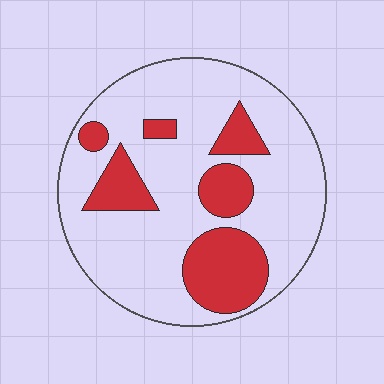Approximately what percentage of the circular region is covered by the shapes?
Approximately 25%.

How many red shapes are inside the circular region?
6.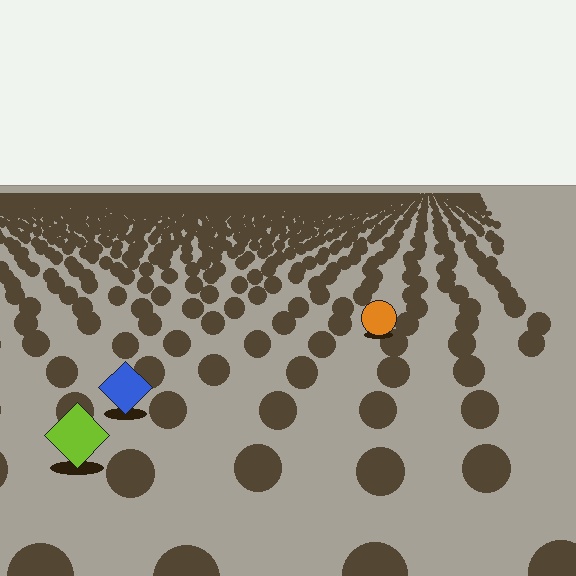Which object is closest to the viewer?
The lime diamond is closest. The texture marks near it are larger and more spread out.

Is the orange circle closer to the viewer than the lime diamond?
No. The lime diamond is closer — you can tell from the texture gradient: the ground texture is coarser near it.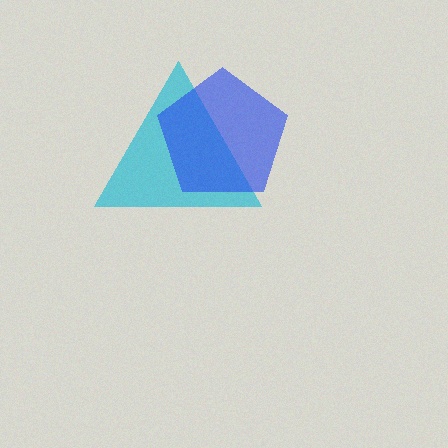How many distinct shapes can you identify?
There are 2 distinct shapes: a cyan triangle, a blue pentagon.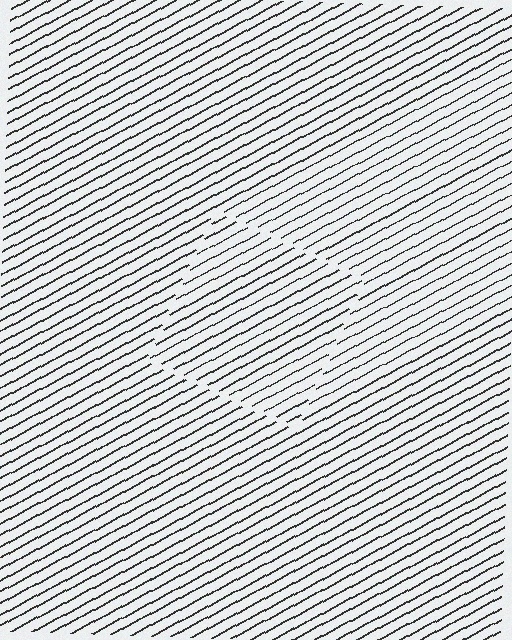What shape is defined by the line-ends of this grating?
An illusory square. The interior of the shape contains the same grating, shifted by half a period — the contour is defined by the phase discontinuity where line-ends from the inner and outer gratings abut.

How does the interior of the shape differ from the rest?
The interior of the shape contains the same grating, shifted by half a period — the contour is defined by the phase discontinuity where line-ends from the inner and outer gratings abut.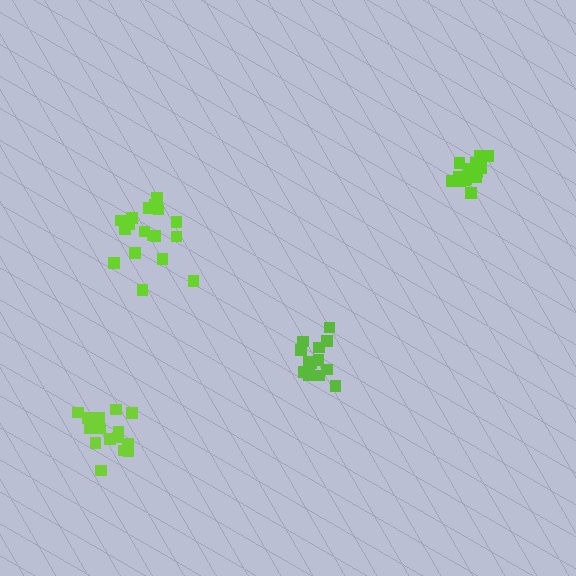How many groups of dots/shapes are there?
There are 4 groups.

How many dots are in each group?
Group 1: 15 dots, Group 2: 18 dots, Group 3: 15 dots, Group 4: 16 dots (64 total).